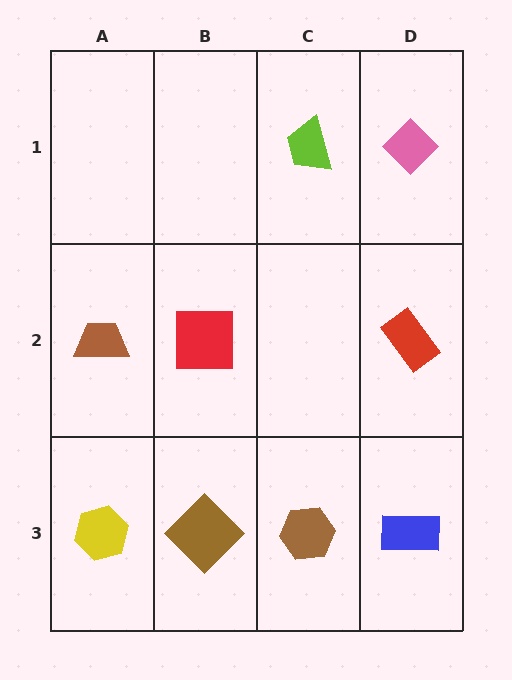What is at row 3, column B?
A brown diamond.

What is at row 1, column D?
A pink diamond.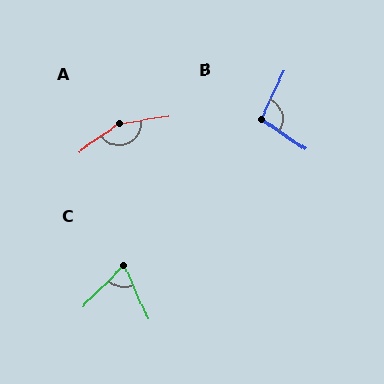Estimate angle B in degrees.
Approximately 99 degrees.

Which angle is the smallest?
C, at approximately 68 degrees.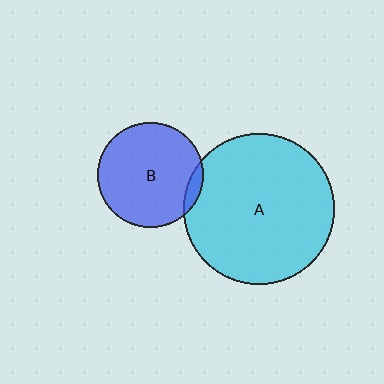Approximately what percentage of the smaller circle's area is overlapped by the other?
Approximately 5%.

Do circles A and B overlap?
Yes.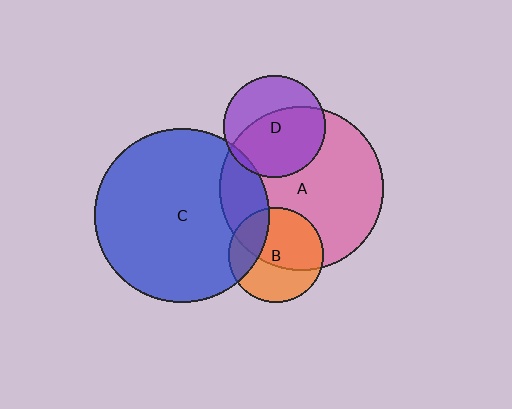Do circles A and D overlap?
Yes.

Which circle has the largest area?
Circle C (blue).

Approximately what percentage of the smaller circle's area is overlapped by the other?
Approximately 60%.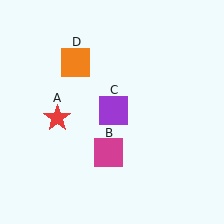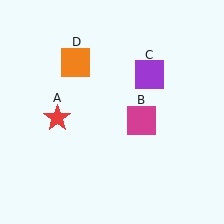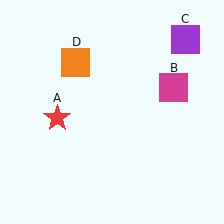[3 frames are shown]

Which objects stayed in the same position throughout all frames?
Red star (object A) and orange square (object D) remained stationary.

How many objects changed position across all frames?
2 objects changed position: magenta square (object B), purple square (object C).